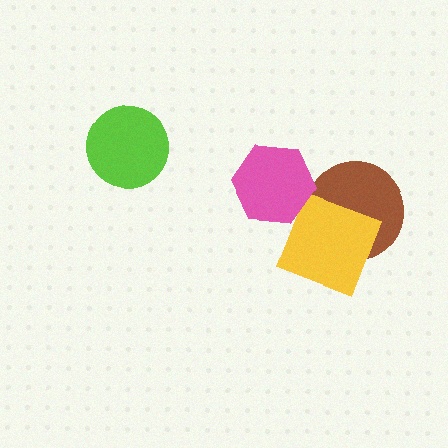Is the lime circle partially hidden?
No, no other shape covers it.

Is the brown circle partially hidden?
Yes, it is partially covered by another shape.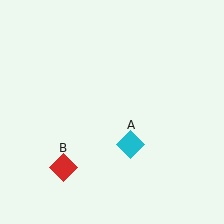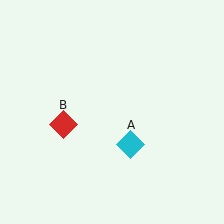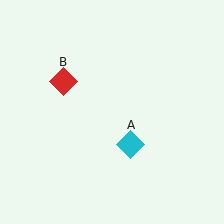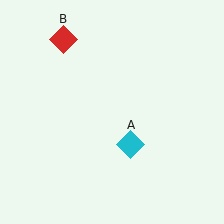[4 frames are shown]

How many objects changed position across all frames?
1 object changed position: red diamond (object B).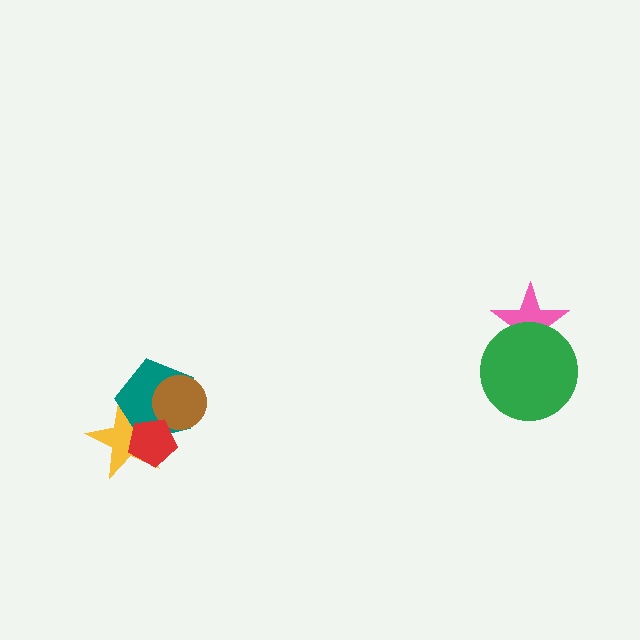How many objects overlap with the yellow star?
2 objects overlap with the yellow star.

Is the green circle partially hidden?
No, no other shape covers it.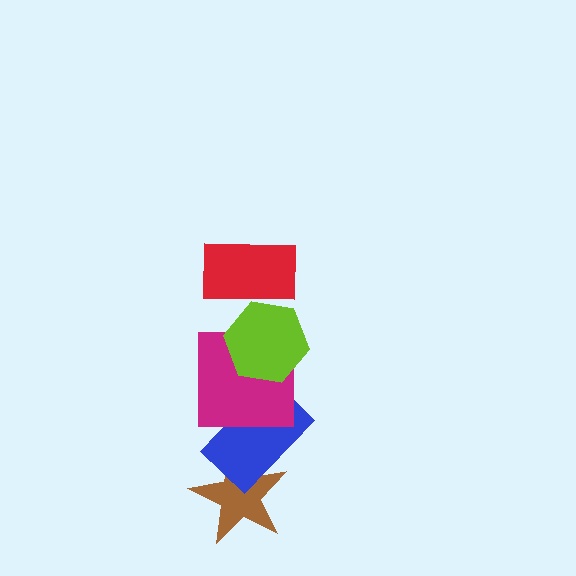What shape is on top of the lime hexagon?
The red rectangle is on top of the lime hexagon.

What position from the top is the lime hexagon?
The lime hexagon is 2nd from the top.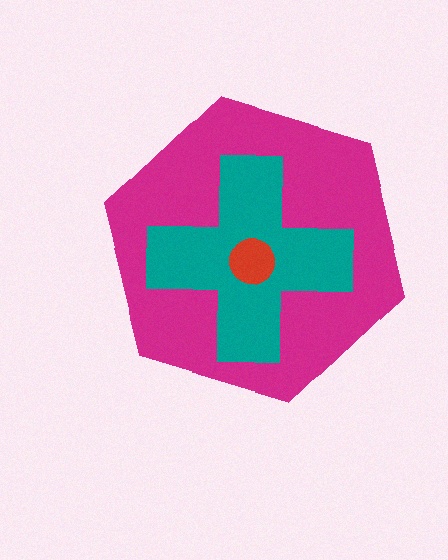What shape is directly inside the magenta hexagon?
The teal cross.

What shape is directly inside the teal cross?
The red circle.